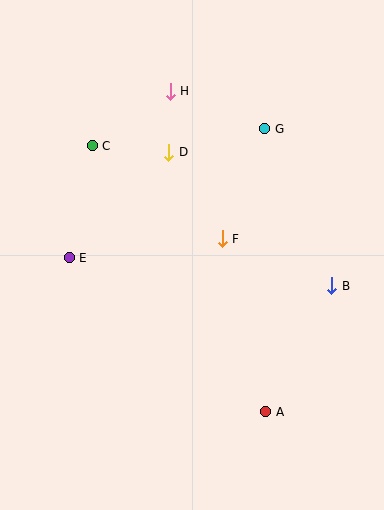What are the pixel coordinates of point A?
Point A is at (266, 412).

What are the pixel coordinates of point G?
Point G is at (265, 129).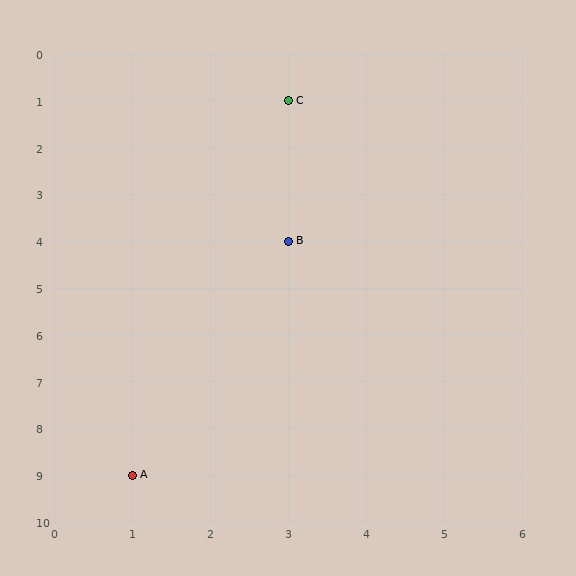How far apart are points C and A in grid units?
Points C and A are 2 columns and 8 rows apart (about 8.2 grid units diagonally).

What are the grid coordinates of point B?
Point B is at grid coordinates (3, 4).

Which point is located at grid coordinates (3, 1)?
Point C is at (3, 1).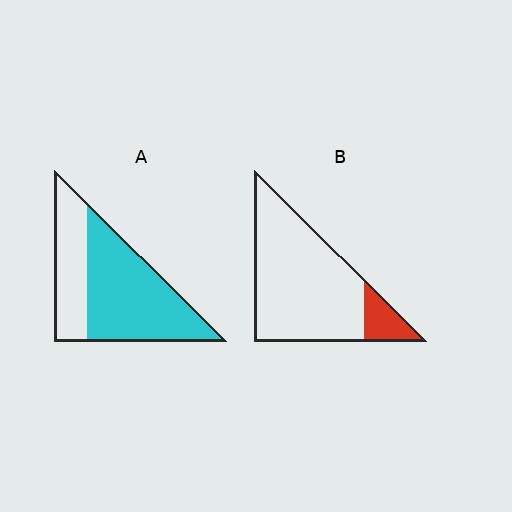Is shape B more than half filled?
No.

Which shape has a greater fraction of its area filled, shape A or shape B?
Shape A.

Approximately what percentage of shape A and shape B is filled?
A is approximately 65% and B is approximately 15%.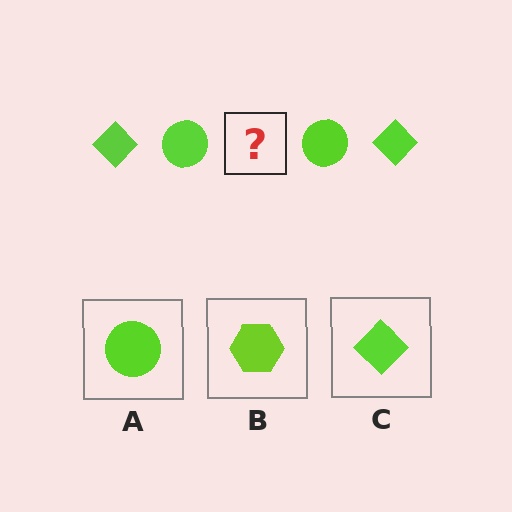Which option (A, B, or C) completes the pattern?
C.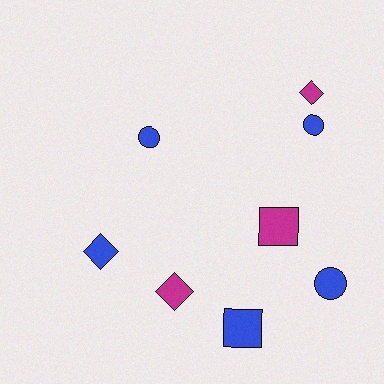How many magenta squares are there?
There is 1 magenta square.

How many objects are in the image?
There are 8 objects.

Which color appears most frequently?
Blue, with 5 objects.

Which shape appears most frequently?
Circle, with 3 objects.